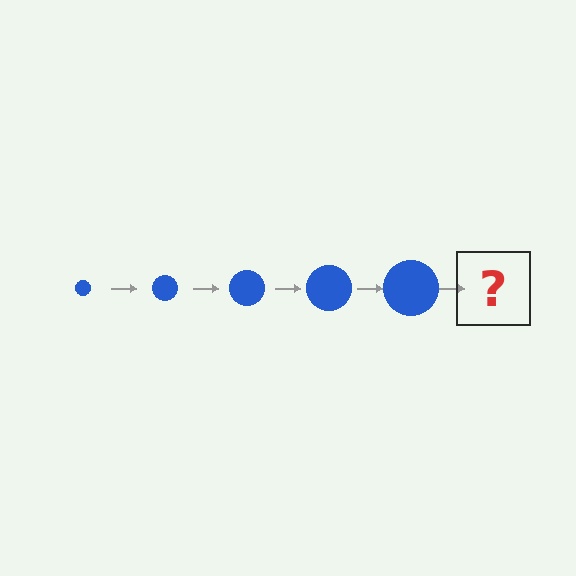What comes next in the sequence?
The next element should be a blue circle, larger than the previous one.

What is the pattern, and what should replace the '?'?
The pattern is that the circle gets progressively larger each step. The '?' should be a blue circle, larger than the previous one.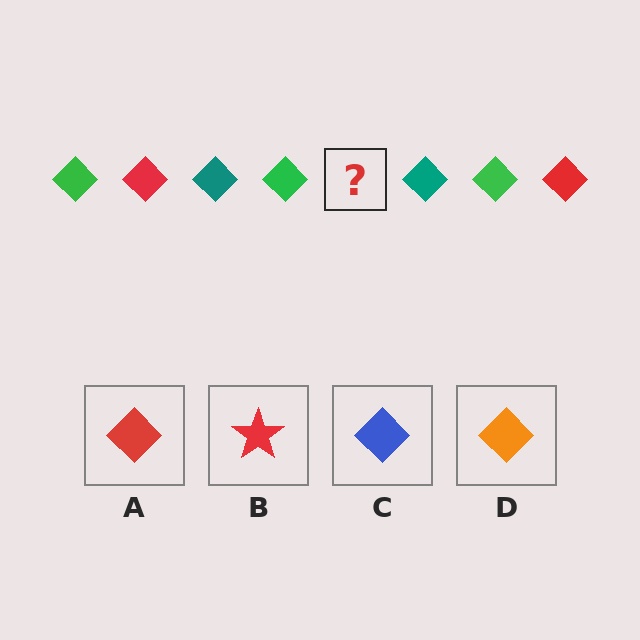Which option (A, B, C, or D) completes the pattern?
A.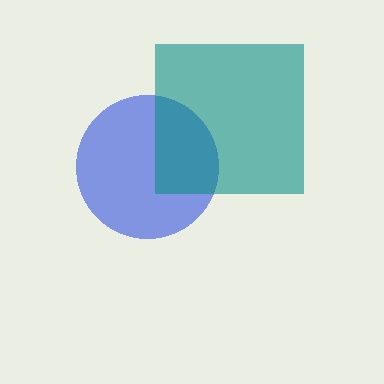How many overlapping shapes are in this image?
There are 2 overlapping shapes in the image.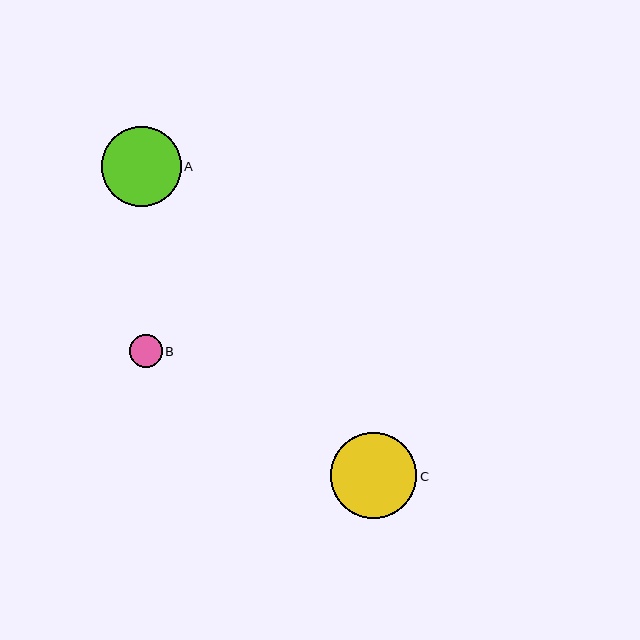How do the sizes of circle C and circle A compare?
Circle C and circle A are approximately the same size.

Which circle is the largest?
Circle C is the largest with a size of approximately 86 pixels.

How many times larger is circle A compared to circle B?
Circle A is approximately 2.5 times the size of circle B.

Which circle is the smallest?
Circle B is the smallest with a size of approximately 33 pixels.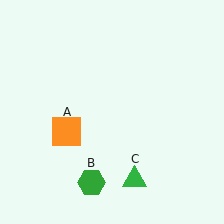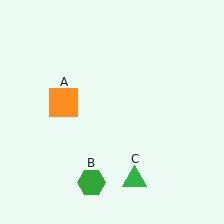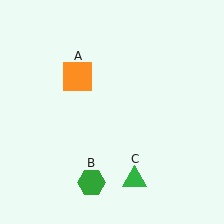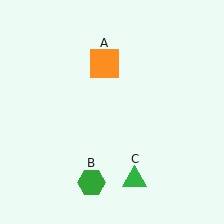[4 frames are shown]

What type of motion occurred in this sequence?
The orange square (object A) rotated clockwise around the center of the scene.